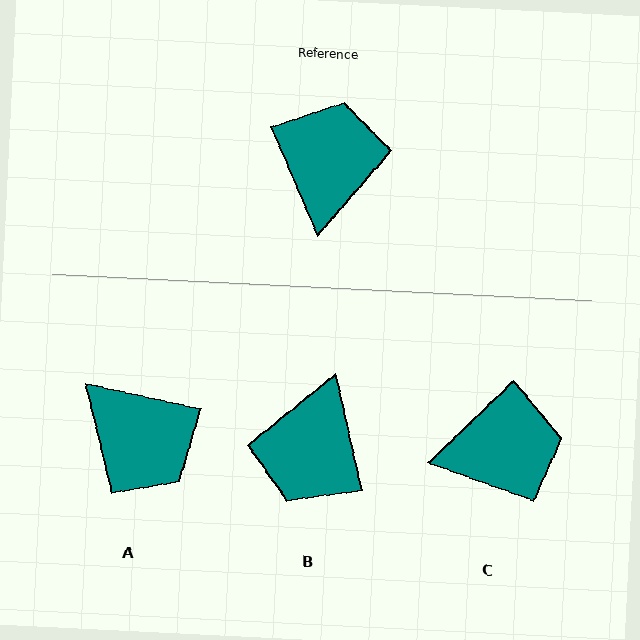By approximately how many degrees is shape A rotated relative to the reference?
Approximately 125 degrees clockwise.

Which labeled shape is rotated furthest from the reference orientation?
B, about 170 degrees away.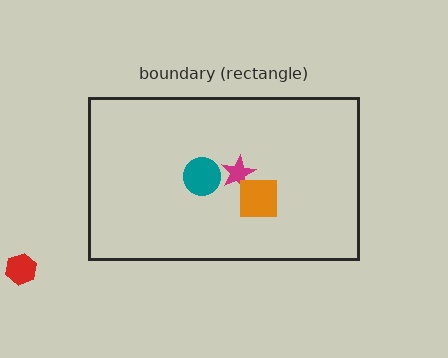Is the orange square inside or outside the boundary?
Inside.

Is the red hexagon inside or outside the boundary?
Outside.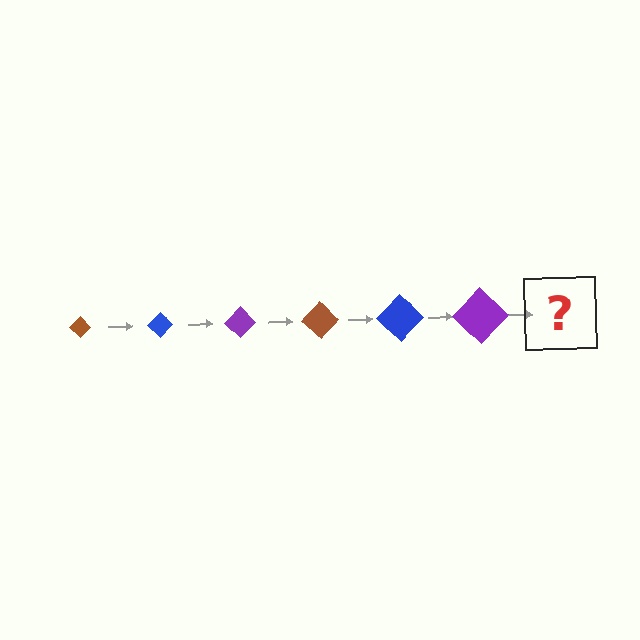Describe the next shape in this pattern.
It should be a brown diamond, larger than the previous one.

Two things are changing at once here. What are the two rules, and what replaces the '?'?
The two rules are that the diamond grows larger each step and the color cycles through brown, blue, and purple. The '?' should be a brown diamond, larger than the previous one.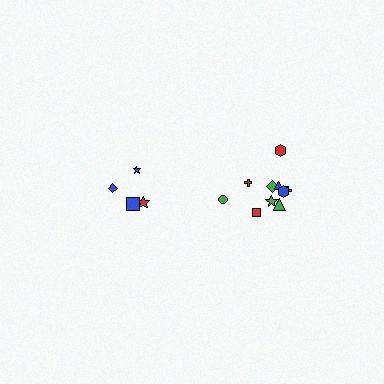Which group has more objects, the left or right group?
The right group.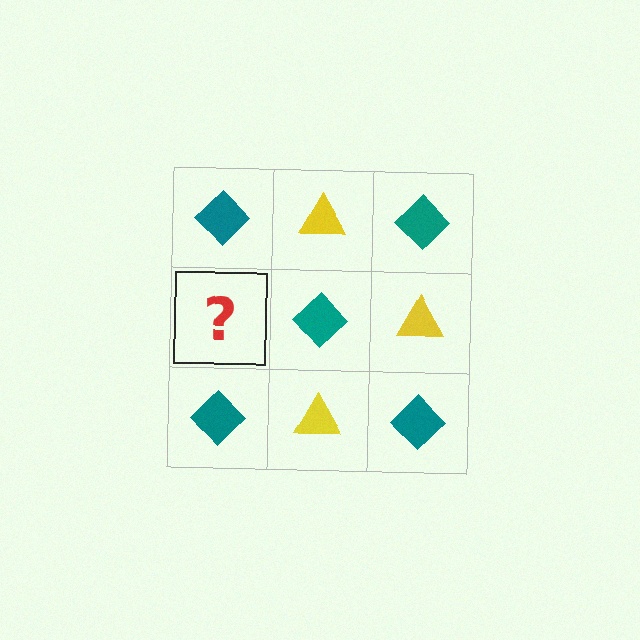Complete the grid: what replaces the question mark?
The question mark should be replaced with a yellow triangle.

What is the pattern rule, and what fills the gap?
The rule is that it alternates teal diamond and yellow triangle in a checkerboard pattern. The gap should be filled with a yellow triangle.